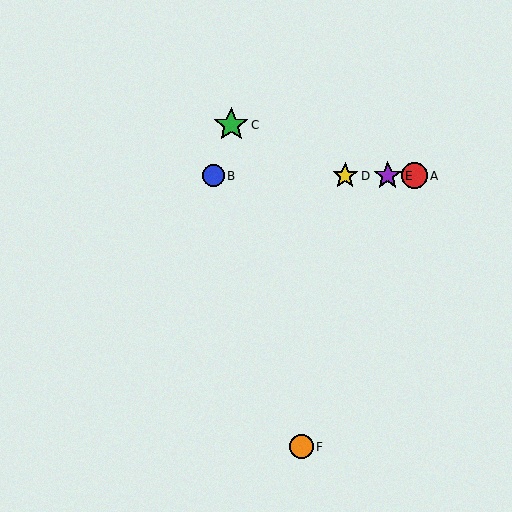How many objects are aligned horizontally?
4 objects (A, B, D, E) are aligned horizontally.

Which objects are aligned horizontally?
Objects A, B, D, E are aligned horizontally.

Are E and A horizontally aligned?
Yes, both are at y≈176.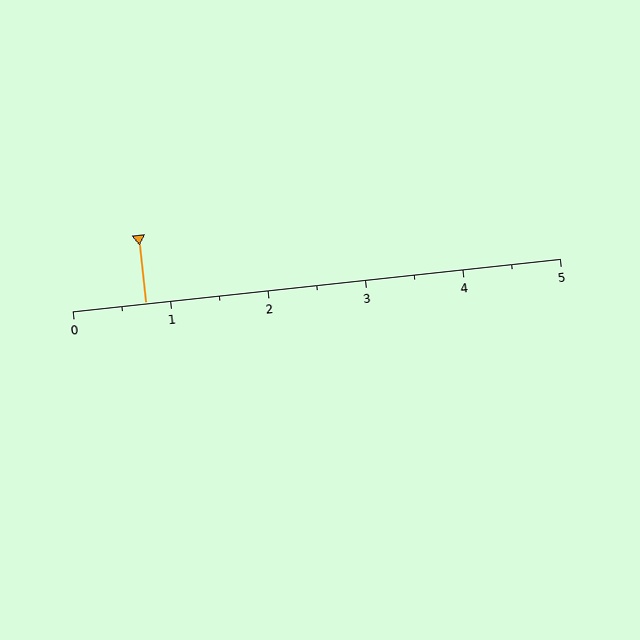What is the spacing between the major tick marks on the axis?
The major ticks are spaced 1 apart.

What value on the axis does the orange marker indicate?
The marker indicates approximately 0.8.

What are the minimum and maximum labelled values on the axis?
The axis runs from 0 to 5.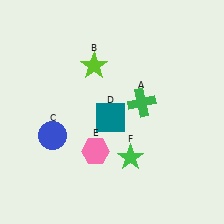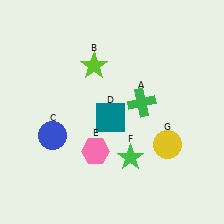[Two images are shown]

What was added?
A yellow circle (G) was added in Image 2.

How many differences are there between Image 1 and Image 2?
There is 1 difference between the two images.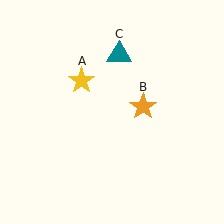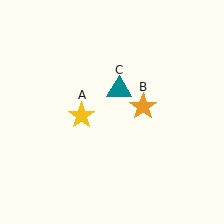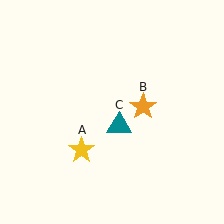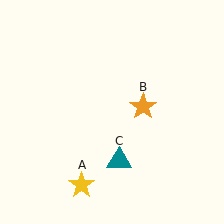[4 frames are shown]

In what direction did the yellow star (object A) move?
The yellow star (object A) moved down.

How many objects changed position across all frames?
2 objects changed position: yellow star (object A), teal triangle (object C).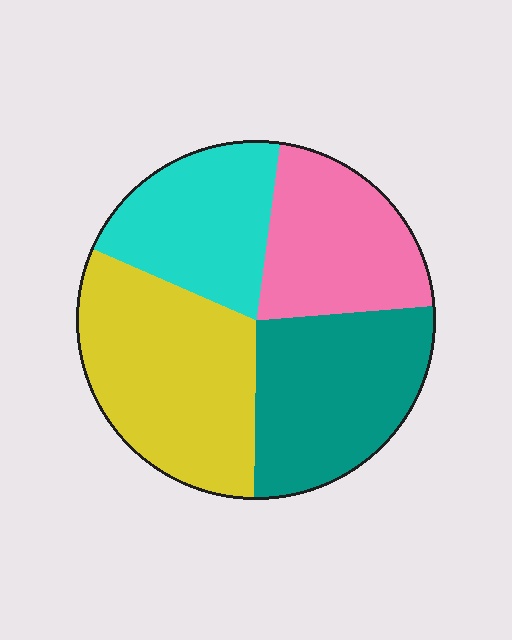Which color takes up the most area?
Yellow, at roughly 30%.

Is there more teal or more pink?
Teal.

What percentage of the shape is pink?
Pink takes up about one fifth (1/5) of the shape.